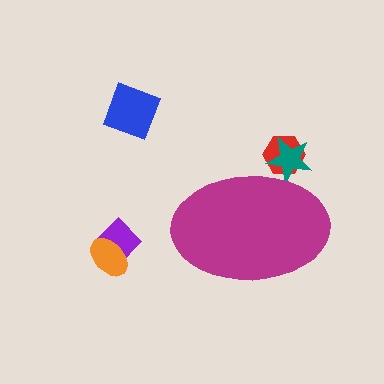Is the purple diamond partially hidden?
No, the purple diamond is fully visible.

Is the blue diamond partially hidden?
No, the blue diamond is fully visible.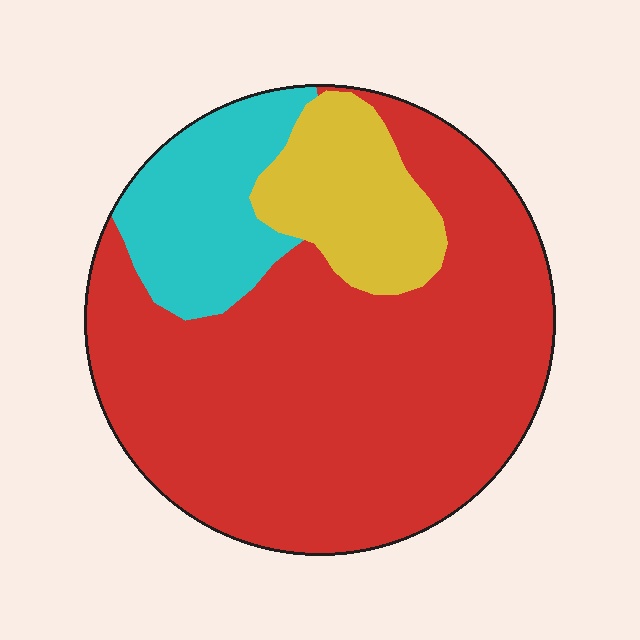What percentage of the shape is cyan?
Cyan takes up about one sixth (1/6) of the shape.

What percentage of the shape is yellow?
Yellow covers 14% of the shape.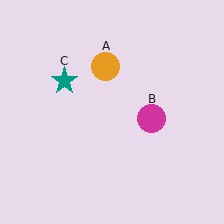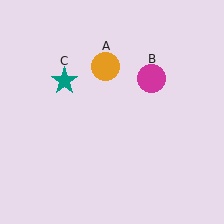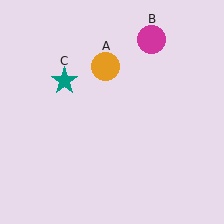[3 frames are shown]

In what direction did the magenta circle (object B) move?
The magenta circle (object B) moved up.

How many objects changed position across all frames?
1 object changed position: magenta circle (object B).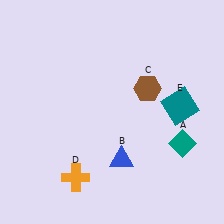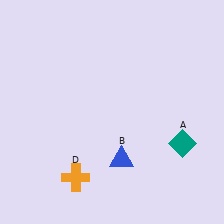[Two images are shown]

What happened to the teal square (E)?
The teal square (E) was removed in Image 2. It was in the top-right area of Image 1.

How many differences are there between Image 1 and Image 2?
There are 2 differences between the two images.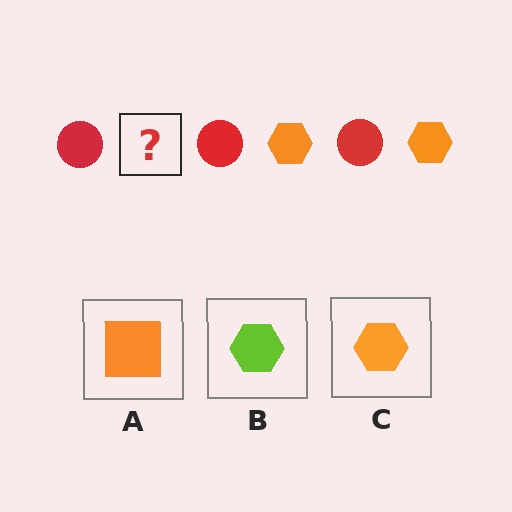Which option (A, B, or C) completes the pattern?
C.